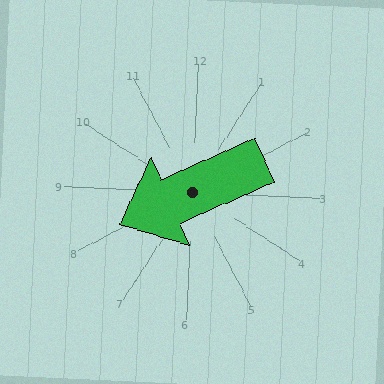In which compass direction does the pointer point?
Southwest.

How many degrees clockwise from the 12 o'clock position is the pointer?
Approximately 244 degrees.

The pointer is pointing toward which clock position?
Roughly 8 o'clock.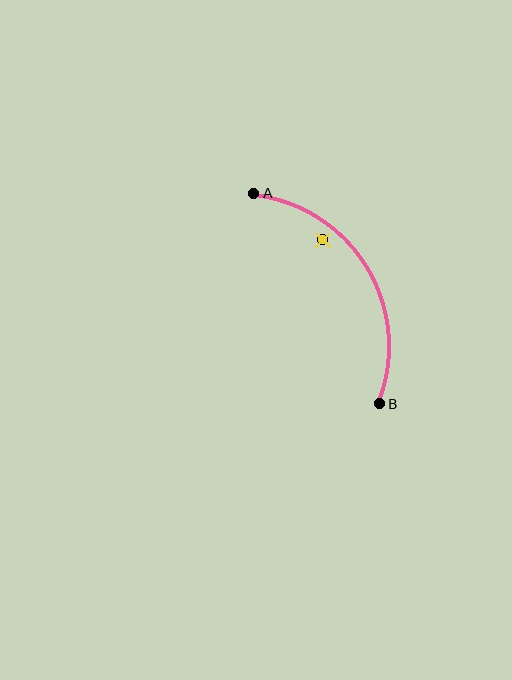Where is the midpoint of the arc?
The arc midpoint is the point on the curve farthest from the straight line joining A and B. It sits to the right of that line.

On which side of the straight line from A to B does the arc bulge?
The arc bulges to the right of the straight line connecting A and B.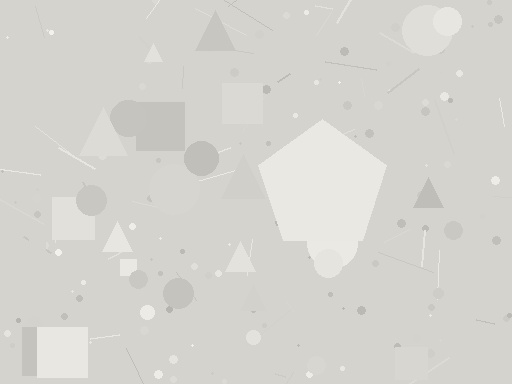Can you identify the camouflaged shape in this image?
The camouflaged shape is a pentagon.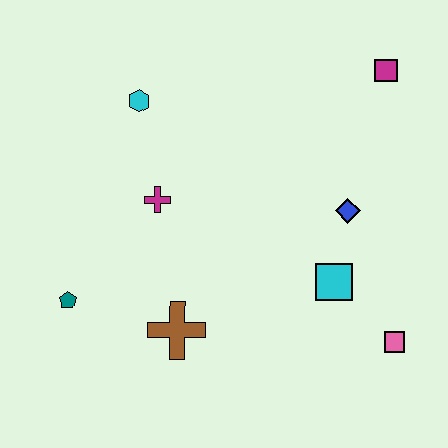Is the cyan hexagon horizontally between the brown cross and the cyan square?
No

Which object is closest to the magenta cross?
The cyan hexagon is closest to the magenta cross.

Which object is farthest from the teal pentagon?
The magenta square is farthest from the teal pentagon.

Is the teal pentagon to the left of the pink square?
Yes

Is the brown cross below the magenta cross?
Yes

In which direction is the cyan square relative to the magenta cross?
The cyan square is to the right of the magenta cross.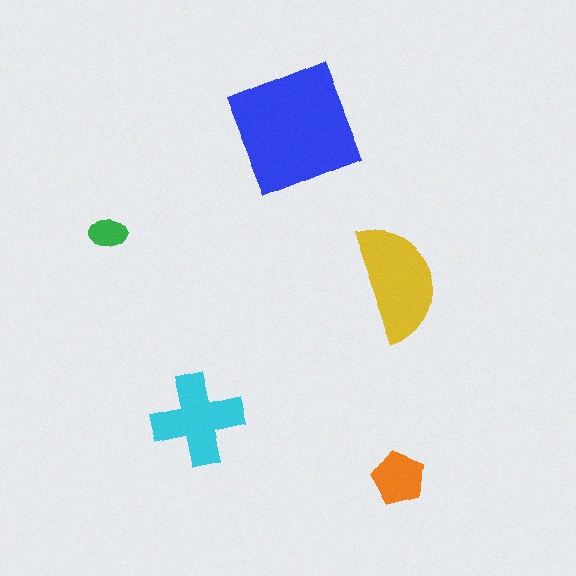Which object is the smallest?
The green ellipse.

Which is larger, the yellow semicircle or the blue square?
The blue square.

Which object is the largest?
The blue square.